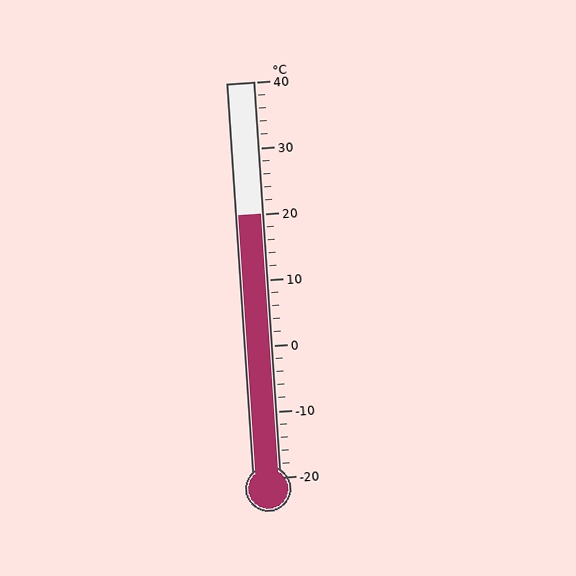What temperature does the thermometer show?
The thermometer shows approximately 20°C.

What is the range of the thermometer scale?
The thermometer scale ranges from -20°C to 40°C.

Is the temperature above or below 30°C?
The temperature is below 30°C.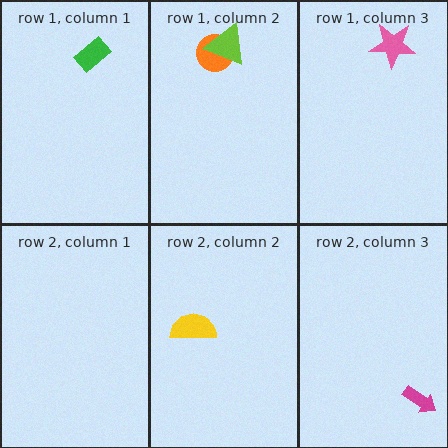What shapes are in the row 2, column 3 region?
The magenta arrow.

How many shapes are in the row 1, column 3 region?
1.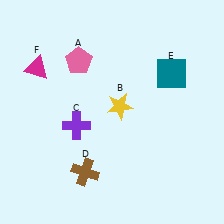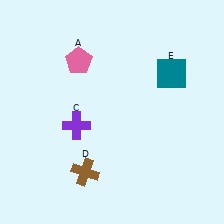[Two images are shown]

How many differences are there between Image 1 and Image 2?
There are 2 differences between the two images.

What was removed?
The yellow star (B), the magenta triangle (F) were removed in Image 2.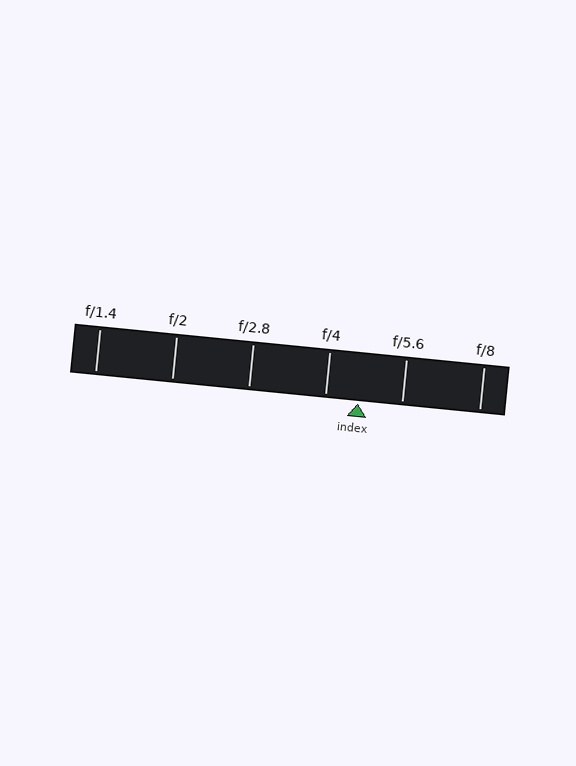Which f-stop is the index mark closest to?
The index mark is closest to f/4.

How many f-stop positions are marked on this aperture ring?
There are 6 f-stop positions marked.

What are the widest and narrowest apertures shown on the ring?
The widest aperture shown is f/1.4 and the narrowest is f/8.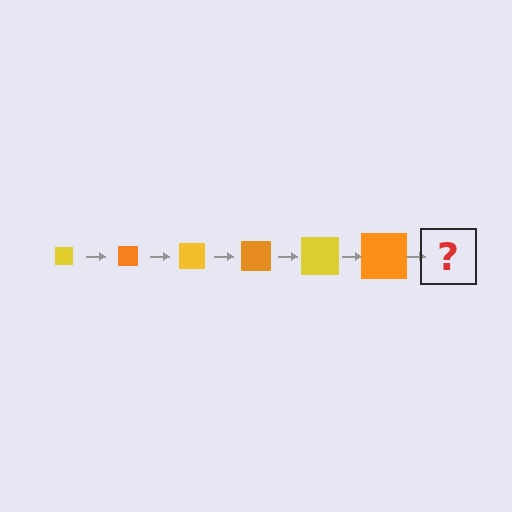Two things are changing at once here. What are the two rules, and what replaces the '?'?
The two rules are that the square grows larger each step and the color cycles through yellow and orange. The '?' should be a yellow square, larger than the previous one.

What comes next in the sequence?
The next element should be a yellow square, larger than the previous one.